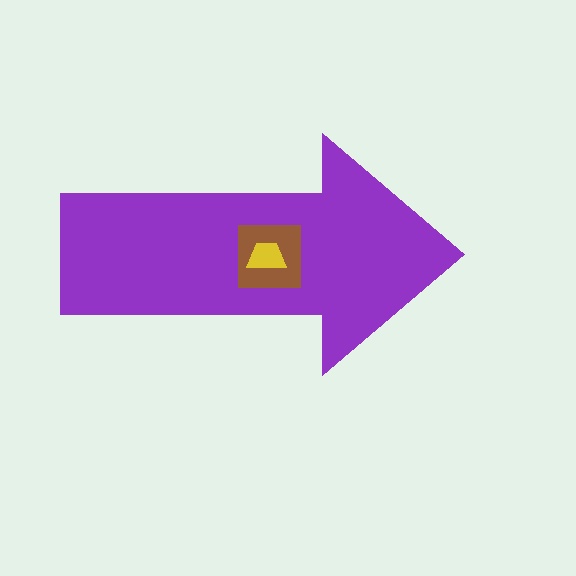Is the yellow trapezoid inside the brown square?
Yes.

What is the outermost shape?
The purple arrow.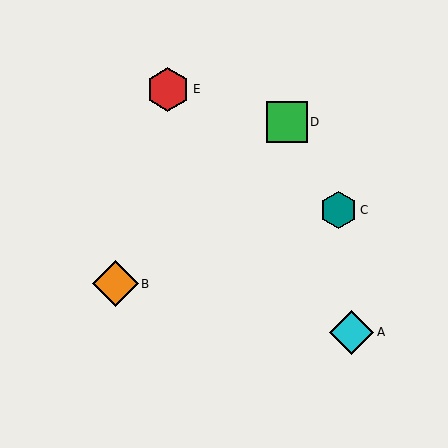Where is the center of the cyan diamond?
The center of the cyan diamond is at (351, 332).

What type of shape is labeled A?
Shape A is a cyan diamond.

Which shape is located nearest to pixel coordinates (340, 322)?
The cyan diamond (labeled A) at (351, 332) is nearest to that location.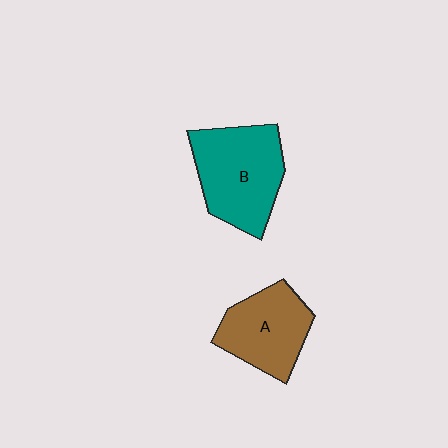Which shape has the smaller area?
Shape A (brown).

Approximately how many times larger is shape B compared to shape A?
Approximately 1.3 times.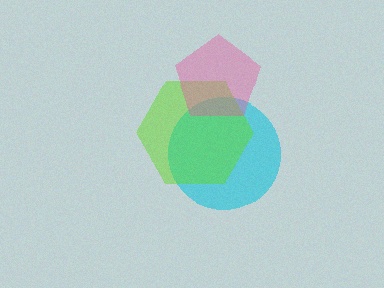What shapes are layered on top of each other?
The layered shapes are: a cyan circle, a lime hexagon, a pink pentagon.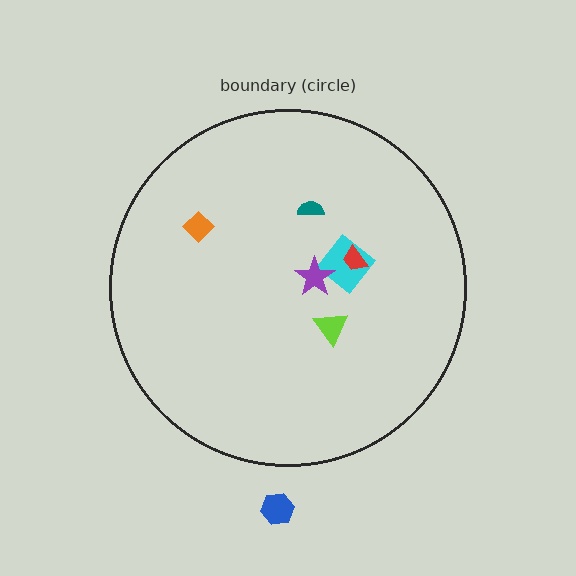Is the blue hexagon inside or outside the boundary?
Outside.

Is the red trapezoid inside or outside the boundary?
Inside.